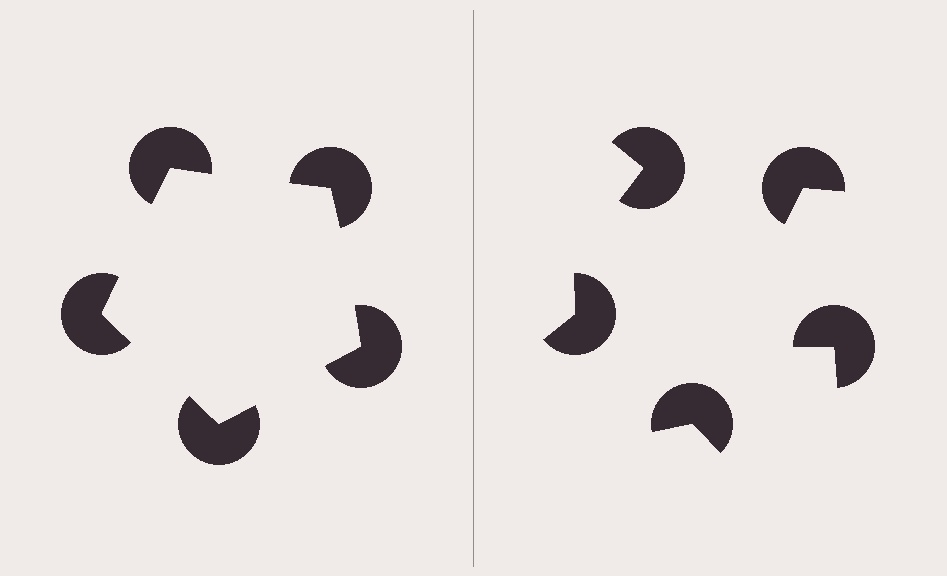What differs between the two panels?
The pac-man discs are positioned identically on both sides; only the wedge orientations differ. On the left they align to a pentagon; on the right they are misaligned.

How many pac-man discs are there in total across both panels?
10 — 5 on each side.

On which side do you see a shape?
An illusory pentagon appears on the left side. On the right side the wedge cuts are rotated, so no coherent shape forms.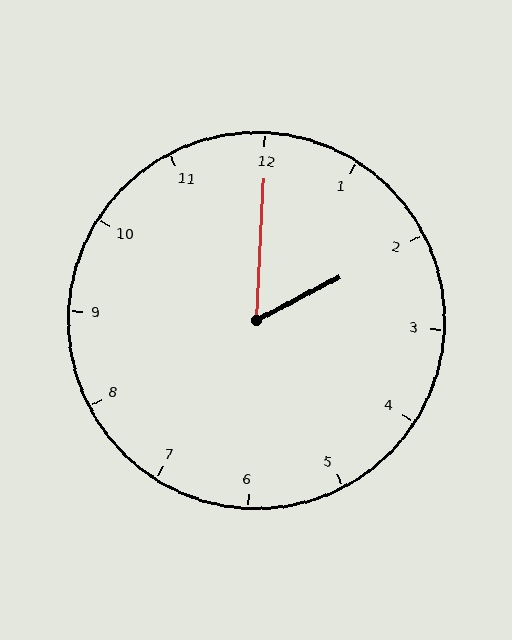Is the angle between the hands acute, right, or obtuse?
It is acute.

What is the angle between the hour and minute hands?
Approximately 60 degrees.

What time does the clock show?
2:00.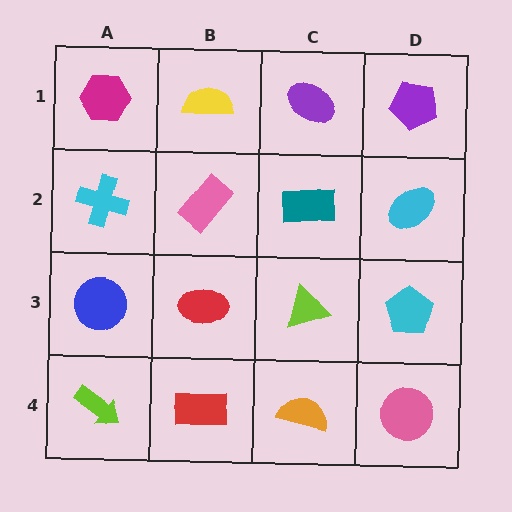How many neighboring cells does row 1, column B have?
3.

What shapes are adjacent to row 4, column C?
A lime triangle (row 3, column C), a red rectangle (row 4, column B), a pink circle (row 4, column D).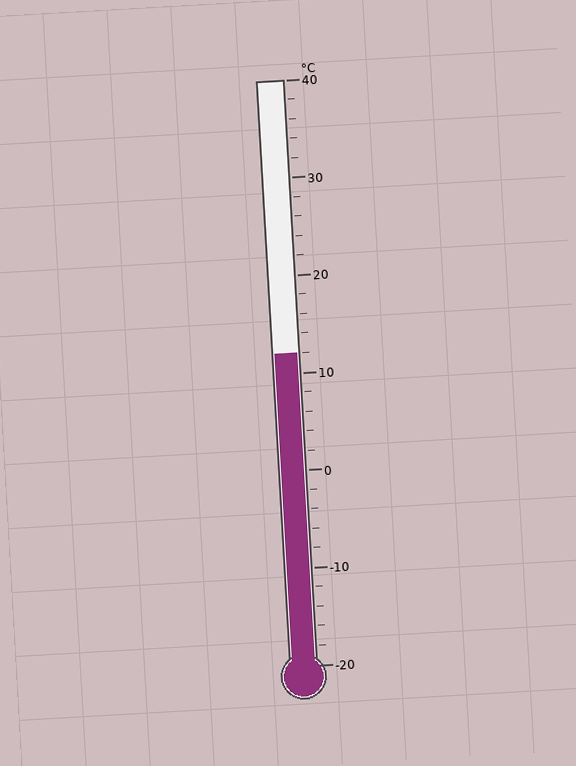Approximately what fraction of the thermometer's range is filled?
The thermometer is filled to approximately 55% of its range.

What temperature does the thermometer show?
The thermometer shows approximately 12°C.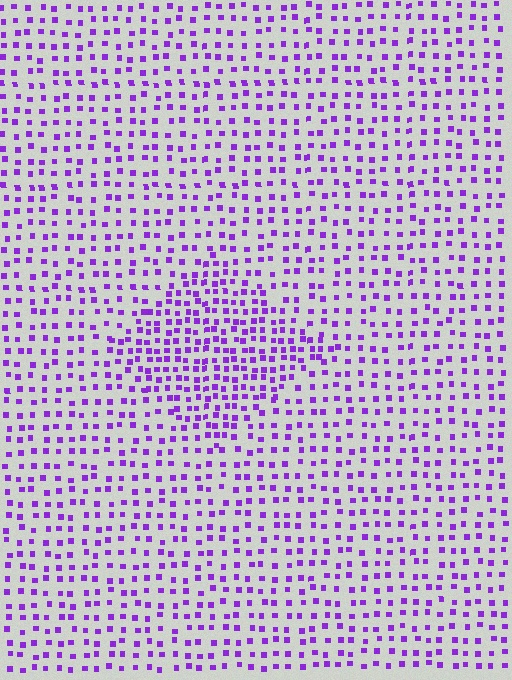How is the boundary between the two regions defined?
The boundary is defined by a change in element density (approximately 1.8x ratio). All elements are the same color, size, and shape.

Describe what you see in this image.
The image contains small purple elements arranged at two different densities. A diamond-shaped region is visible where the elements are more densely packed than the surrounding area.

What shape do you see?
I see a diamond.